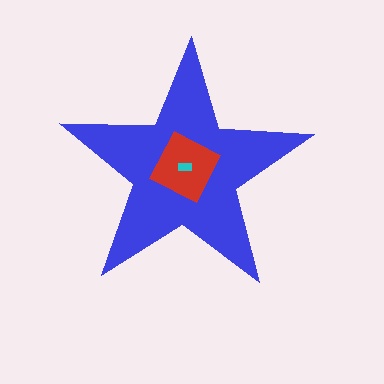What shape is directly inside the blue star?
The red square.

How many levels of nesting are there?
3.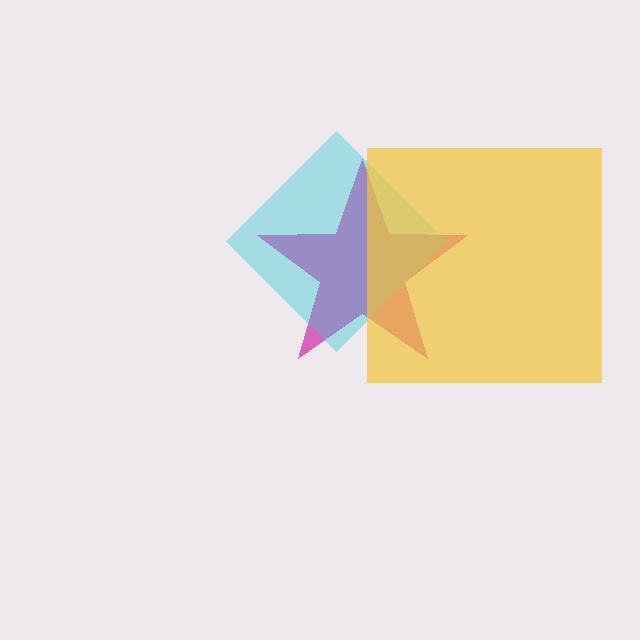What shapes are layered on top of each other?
The layered shapes are: a magenta star, a cyan diamond, a yellow square.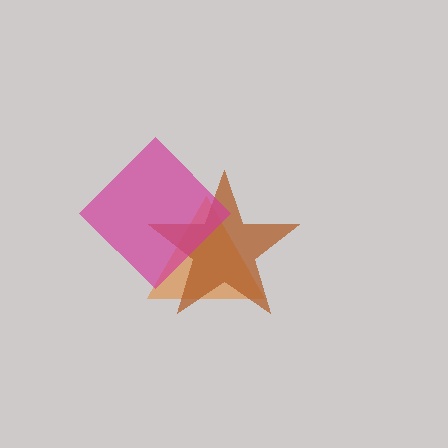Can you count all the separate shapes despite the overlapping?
Yes, there are 3 separate shapes.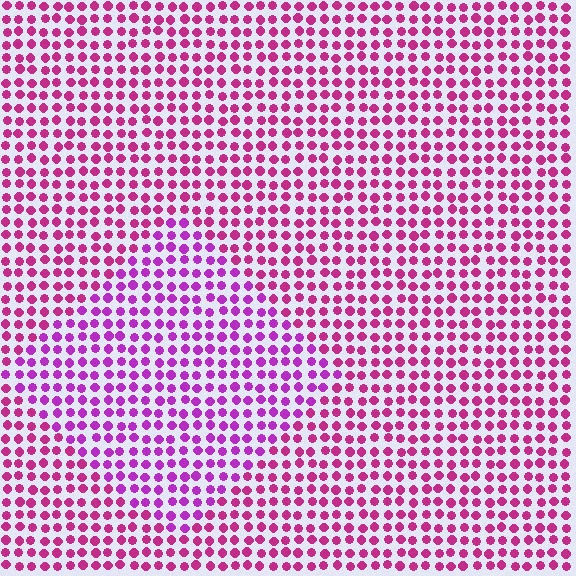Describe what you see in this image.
The image is filled with small magenta elements in a uniform arrangement. A diamond-shaped region is visible where the elements are tinted to a slightly different hue, forming a subtle color boundary.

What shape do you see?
I see a diamond.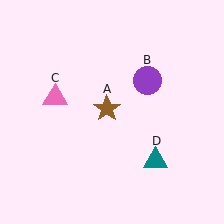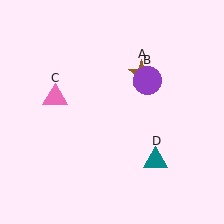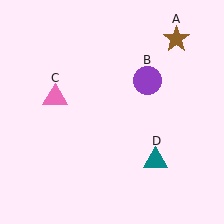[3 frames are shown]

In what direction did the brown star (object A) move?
The brown star (object A) moved up and to the right.